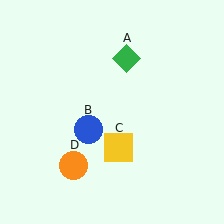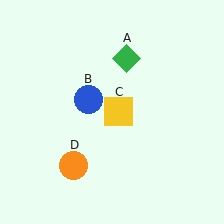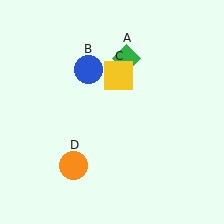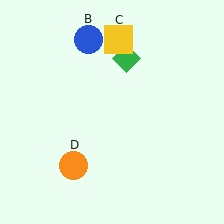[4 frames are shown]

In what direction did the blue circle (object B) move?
The blue circle (object B) moved up.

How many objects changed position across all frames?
2 objects changed position: blue circle (object B), yellow square (object C).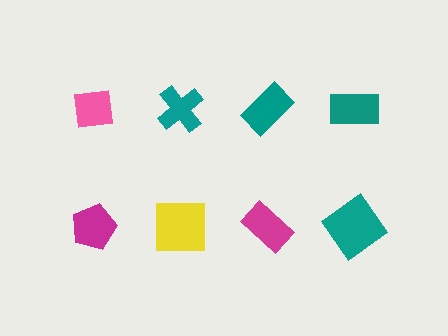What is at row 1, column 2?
A teal cross.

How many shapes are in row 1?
4 shapes.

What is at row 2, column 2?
A yellow square.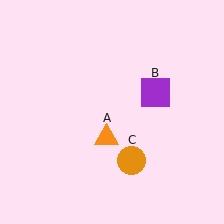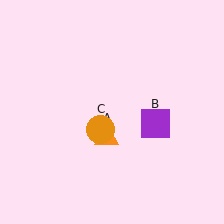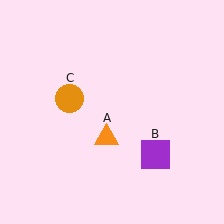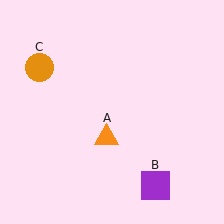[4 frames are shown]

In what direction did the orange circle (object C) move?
The orange circle (object C) moved up and to the left.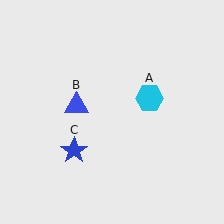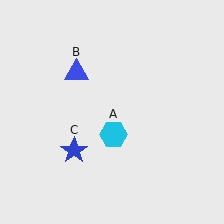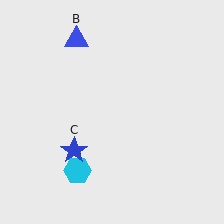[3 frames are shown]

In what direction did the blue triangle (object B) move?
The blue triangle (object B) moved up.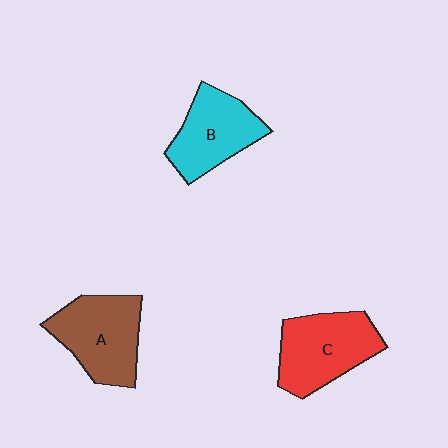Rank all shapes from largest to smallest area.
From largest to smallest: C (red), A (brown), B (cyan).